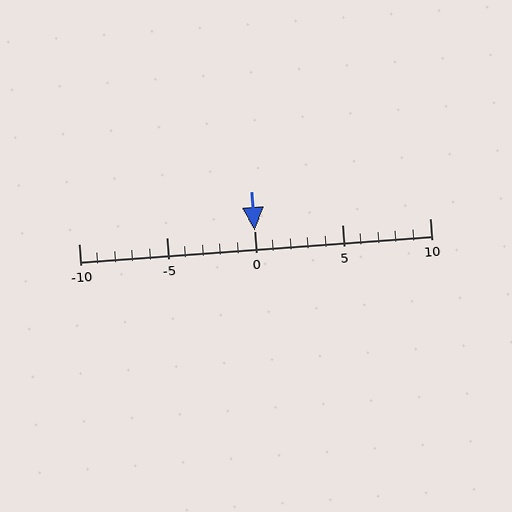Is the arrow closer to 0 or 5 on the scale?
The arrow is closer to 0.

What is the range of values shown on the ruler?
The ruler shows values from -10 to 10.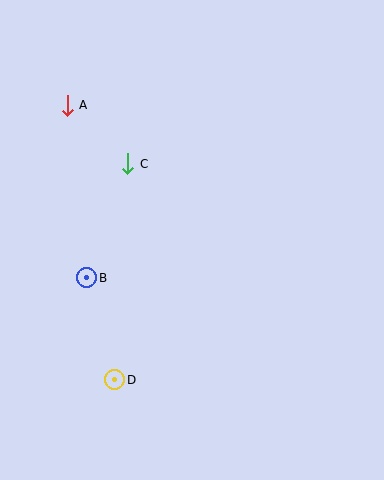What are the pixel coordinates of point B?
Point B is at (87, 278).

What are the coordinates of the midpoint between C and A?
The midpoint between C and A is at (97, 135).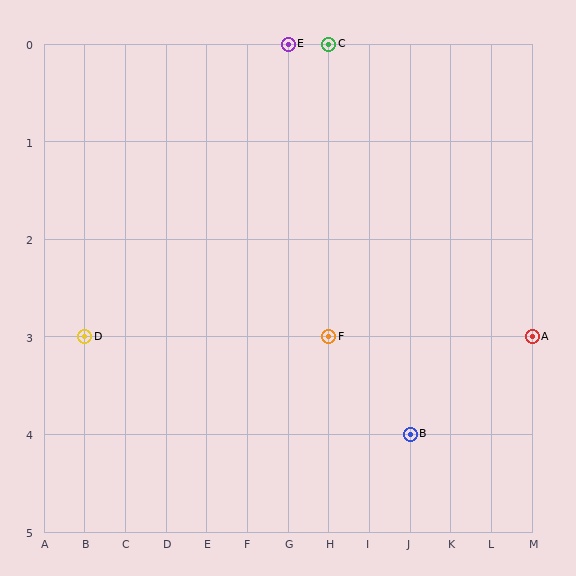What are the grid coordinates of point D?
Point D is at grid coordinates (B, 3).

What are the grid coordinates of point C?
Point C is at grid coordinates (H, 0).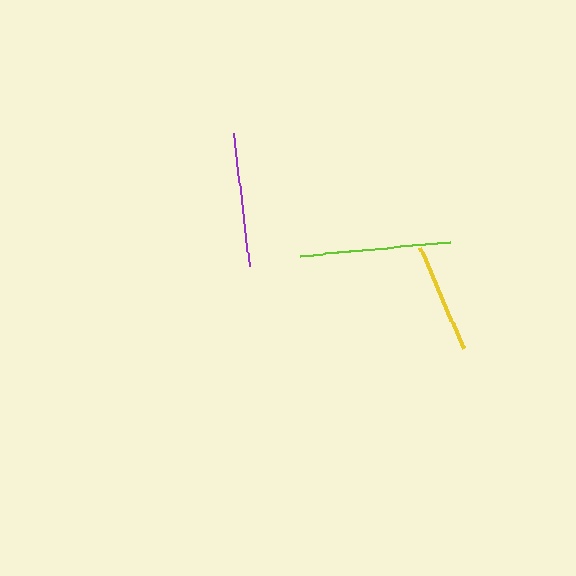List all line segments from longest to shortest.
From longest to shortest: lime, purple, yellow.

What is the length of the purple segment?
The purple segment is approximately 133 pixels long.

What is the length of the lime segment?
The lime segment is approximately 152 pixels long.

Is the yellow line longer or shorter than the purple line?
The purple line is longer than the yellow line.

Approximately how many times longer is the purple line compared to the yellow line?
The purple line is approximately 1.2 times the length of the yellow line.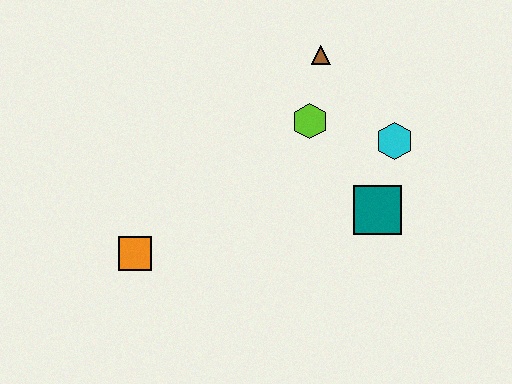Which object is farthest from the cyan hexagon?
The orange square is farthest from the cyan hexagon.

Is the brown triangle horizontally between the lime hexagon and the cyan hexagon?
Yes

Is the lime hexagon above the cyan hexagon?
Yes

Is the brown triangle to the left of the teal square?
Yes